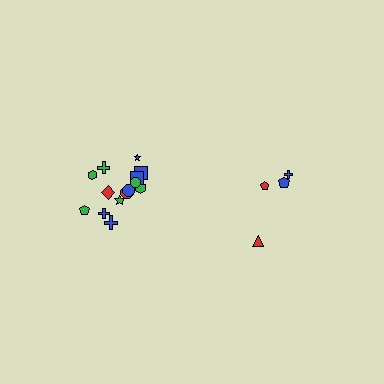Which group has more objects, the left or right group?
The left group.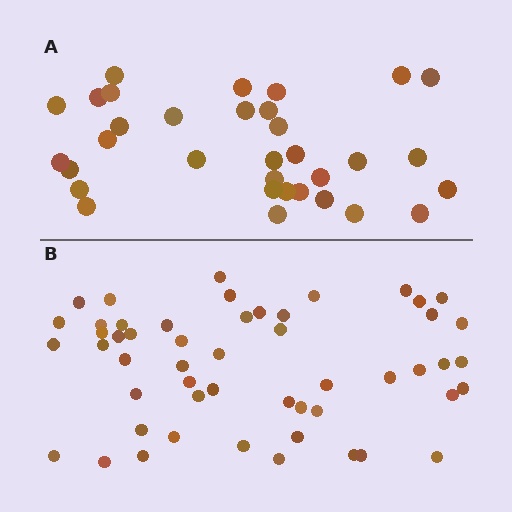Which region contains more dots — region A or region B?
Region B (the bottom region) has more dots.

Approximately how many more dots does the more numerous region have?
Region B has approximately 20 more dots than region A.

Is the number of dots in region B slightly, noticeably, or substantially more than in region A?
Region B has substantially more. The ratio is roughly 1.6 to 1.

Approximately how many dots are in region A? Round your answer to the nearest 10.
About 30 dots. (The exact count is 33, which rounds to 30.)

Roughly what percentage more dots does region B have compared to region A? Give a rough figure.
About 60% more.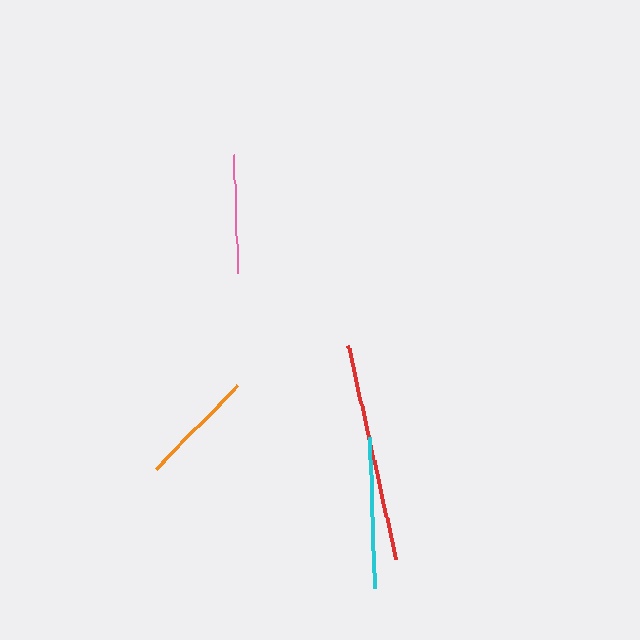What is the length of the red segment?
The red segment is approximately 219 pixels long.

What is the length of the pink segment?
The pink segment is approximately 119 pixels long.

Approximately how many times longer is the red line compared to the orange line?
The red line is approximately 1.9 times the length of the orange line.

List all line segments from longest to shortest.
From longest to shortest: red, cyan, pink, orange.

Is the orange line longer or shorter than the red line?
The red line is longer than the orange line.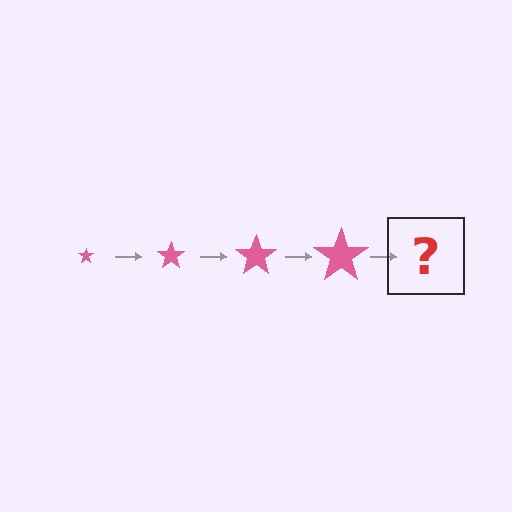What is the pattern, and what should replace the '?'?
The pattern is that the star gets progressively larger each step. The '?' should be a pink star, larger than the previous one.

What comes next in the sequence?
The next element should be a pink star, larger than the previous one.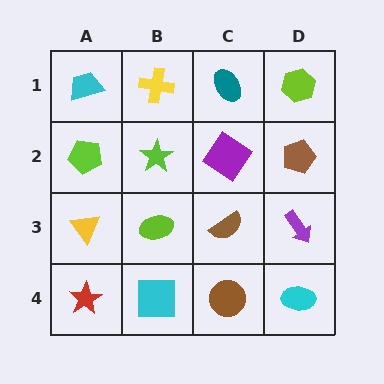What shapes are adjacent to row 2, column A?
A cyan trapezoid (row 1, column A), a yellow triangle (row 3, column A), a lime star (row 2, column B).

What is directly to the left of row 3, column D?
A brown semicircle.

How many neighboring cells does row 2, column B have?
4.